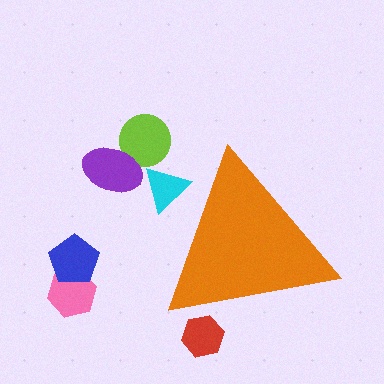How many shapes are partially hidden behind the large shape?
2 shapes are partially hidden.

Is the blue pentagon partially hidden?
No, the blue pentagon is fully visible.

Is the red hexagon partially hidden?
Yes, the red hexagon is partially hidden behind the orange triangle.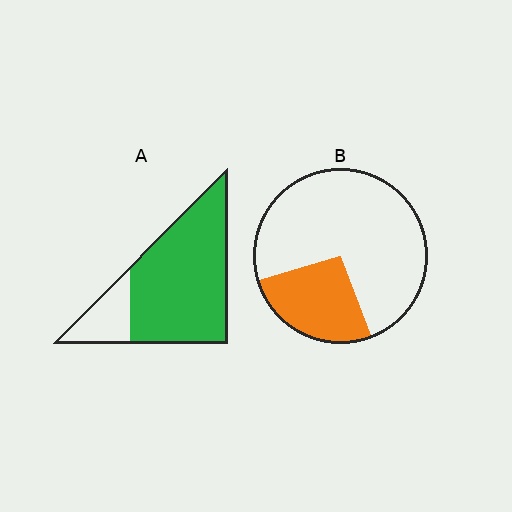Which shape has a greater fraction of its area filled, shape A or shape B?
Shape A.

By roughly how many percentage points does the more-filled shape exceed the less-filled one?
By roughly 55 percentage points (A over B).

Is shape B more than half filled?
No.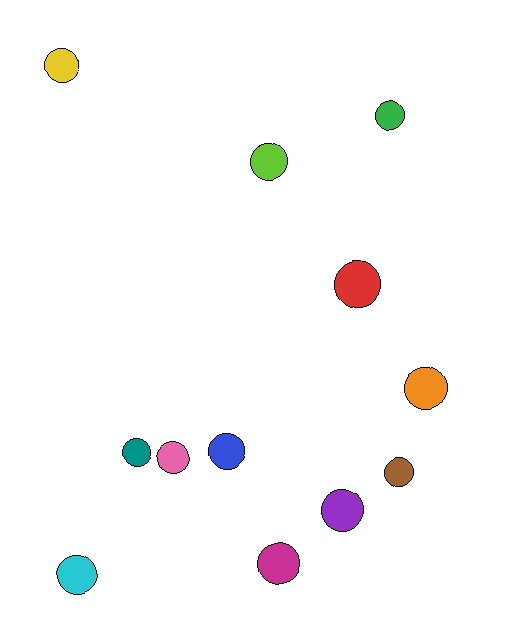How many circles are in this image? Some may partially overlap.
There are 12 circles.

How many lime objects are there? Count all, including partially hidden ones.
There is 1 lime object.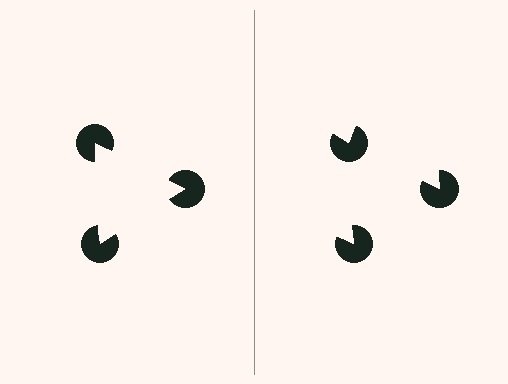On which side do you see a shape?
An illusory triangle appears on the left side. On the right side the wedge cuts are rotated, so no coherent shape forms.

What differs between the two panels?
The pac-man discs are positioned identically on both sides; only the wedge orientations differ. On the left they align to a triangle; on the right they are misaligned.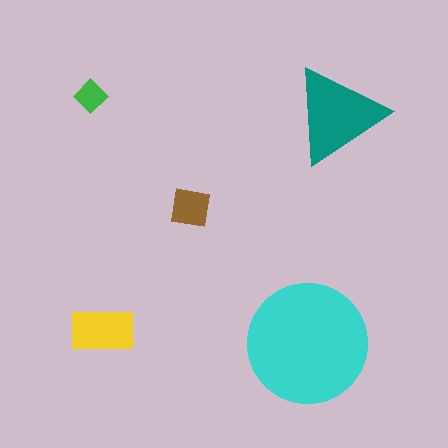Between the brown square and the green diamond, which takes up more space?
The brown square.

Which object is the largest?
The cyan circle.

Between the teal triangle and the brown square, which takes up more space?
The teal triangle.